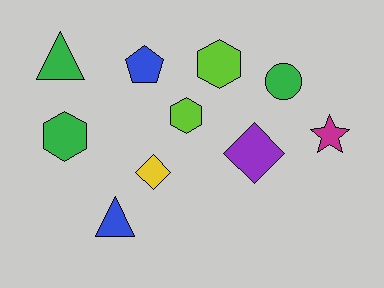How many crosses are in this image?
There are no crosses.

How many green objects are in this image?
There are 3 green objects.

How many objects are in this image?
There are 10 objects.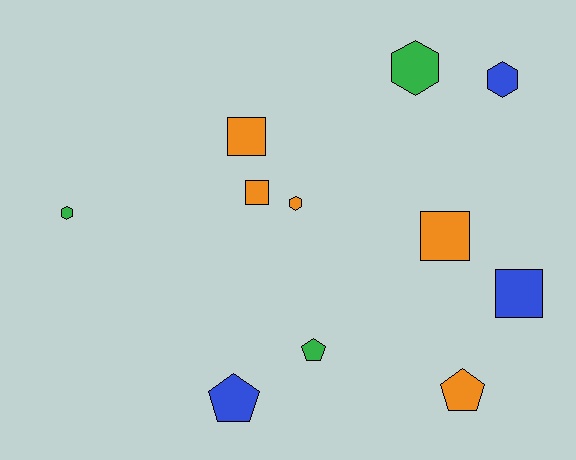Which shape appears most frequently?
Square, with 4 objects.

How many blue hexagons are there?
There is 1 blue hexagon.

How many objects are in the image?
There are 11 objects.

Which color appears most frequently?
Orange, with 5 objects.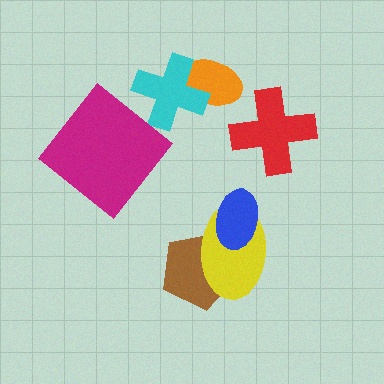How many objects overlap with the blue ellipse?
2 objects overlap with the blue ellipse.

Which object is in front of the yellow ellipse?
The blue ellipse is in front of the yellow ellipse.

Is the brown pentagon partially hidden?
Yes, it is partially covered by another shape.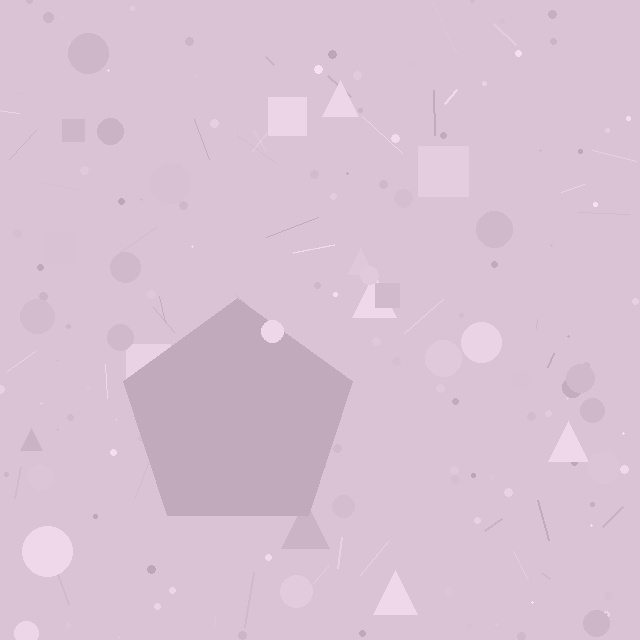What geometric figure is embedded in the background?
A pentagon is embedded in the background.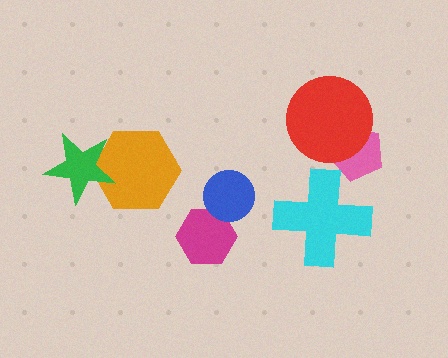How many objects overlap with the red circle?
1 object overlaps with the red circle.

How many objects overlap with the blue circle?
1 object overlaps with the blue circle.